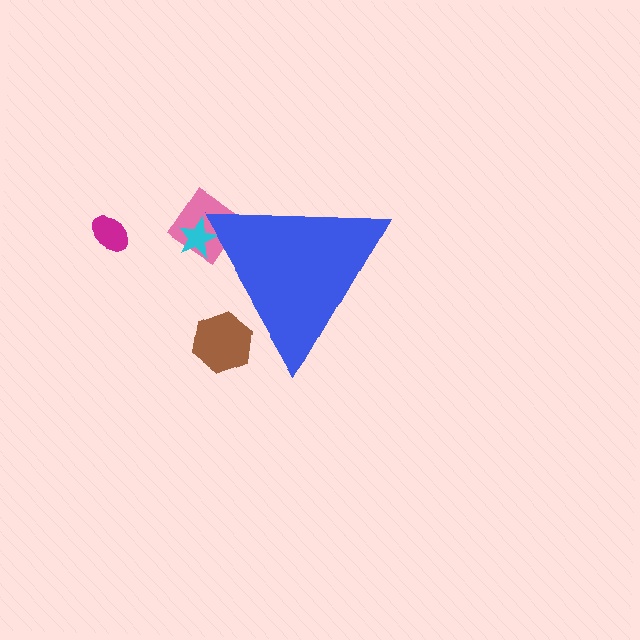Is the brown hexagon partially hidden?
Yes, the brown hexagon is partially hidden behind the blue triangle.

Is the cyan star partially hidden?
Yes, the cyan star is partially hidden behind the blue triangle.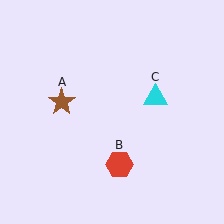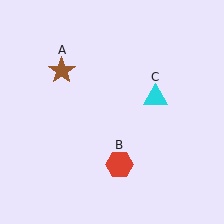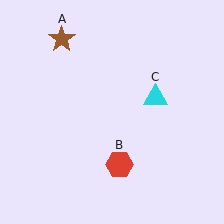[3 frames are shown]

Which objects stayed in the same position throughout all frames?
Red hexagon (object B) and cyan triangle (object C) remained stationary.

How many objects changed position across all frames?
1 object changed position: brown star (object A).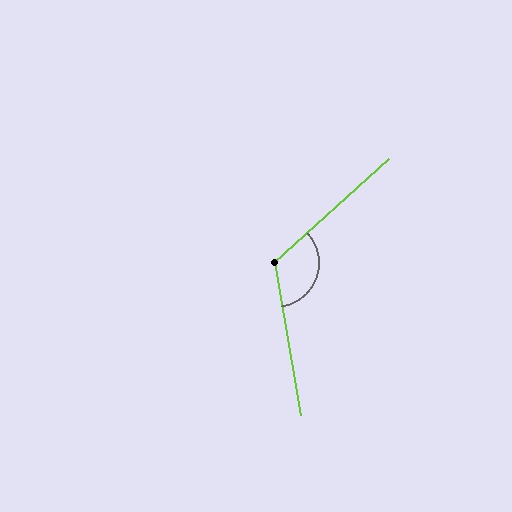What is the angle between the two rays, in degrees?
Approximately 123 degrees.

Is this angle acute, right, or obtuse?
It is obtuse.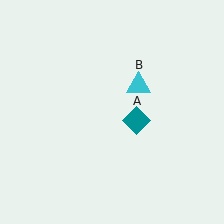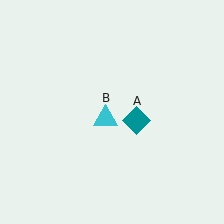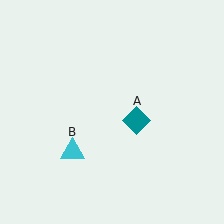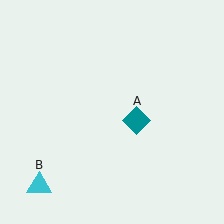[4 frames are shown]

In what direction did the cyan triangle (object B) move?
The cyan triangle (object B) moved down and to the left.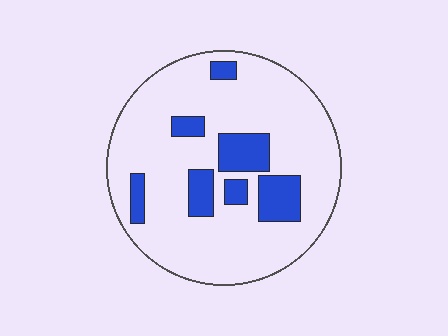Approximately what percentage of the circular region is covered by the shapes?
Approximately 20%.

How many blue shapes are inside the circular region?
7.